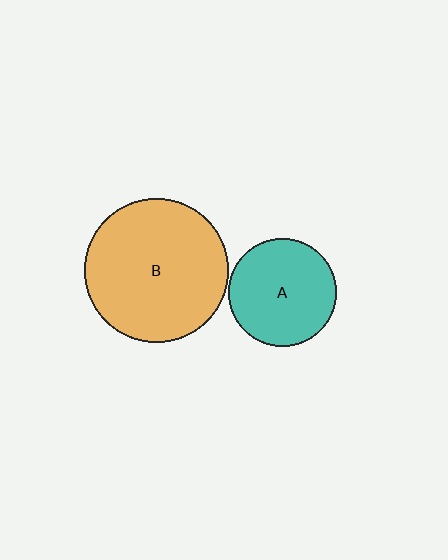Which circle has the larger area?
Circle B (orange).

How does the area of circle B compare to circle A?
Approximately 1.8 times.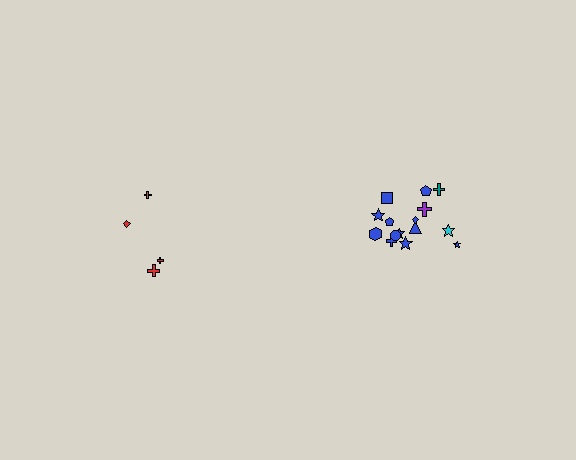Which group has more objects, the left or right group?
The right group.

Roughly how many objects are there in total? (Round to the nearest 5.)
Roughly 20 objects in total.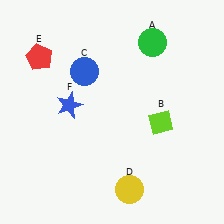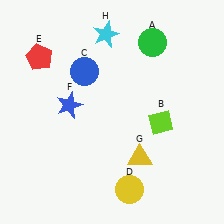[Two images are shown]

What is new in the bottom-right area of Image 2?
A yellow triangle (G) was added in the bottom-right area of Image 2.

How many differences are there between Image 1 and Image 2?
There are 2 differences between the two images.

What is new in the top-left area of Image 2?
A cyan star (H) was added in the top-left area of Image 2.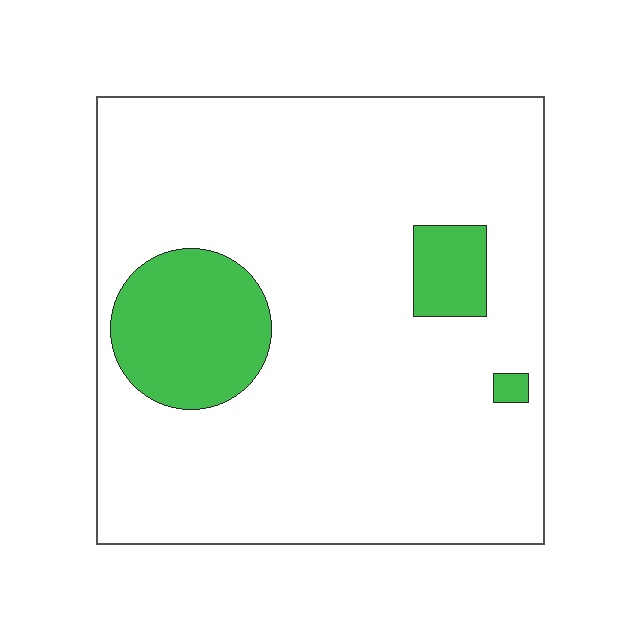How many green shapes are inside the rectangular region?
3.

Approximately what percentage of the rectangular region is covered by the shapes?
Approximately 15%.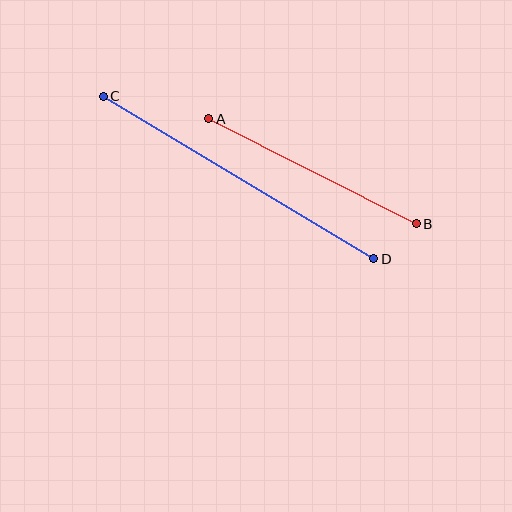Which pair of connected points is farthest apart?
Points C and D are farthest apart.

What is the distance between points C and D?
The distance is approximately 315 pixels.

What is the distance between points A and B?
The distance is approximately 233 pixels.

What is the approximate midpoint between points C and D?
The midpoint is at approximately (238, 178) pixels.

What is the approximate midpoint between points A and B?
The midpoint is at approximately (312, 171) pixels.